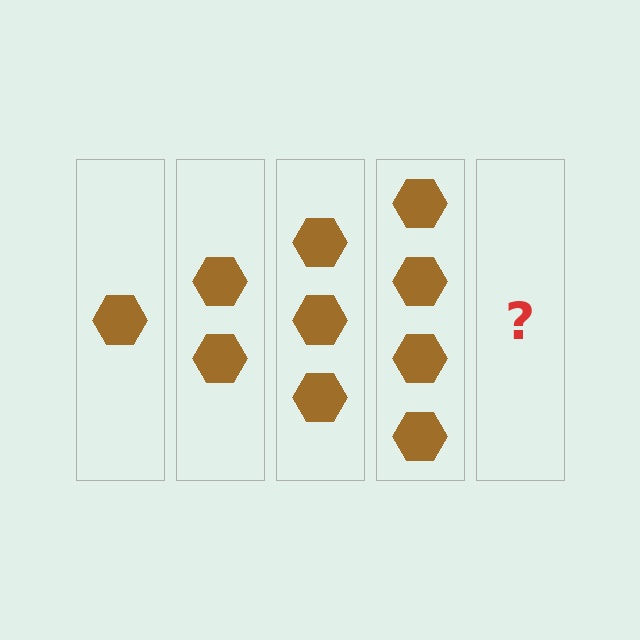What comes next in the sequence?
The next element should be 5 hexagons.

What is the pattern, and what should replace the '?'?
The pattern is that each step adds one more hexagon. The '?' should be 5 hexagons.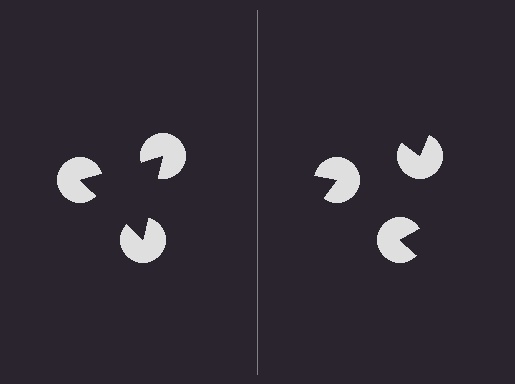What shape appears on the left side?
An illusory triangle.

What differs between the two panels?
The pac-man discs are positioned identically on both sides; only the wedge orientations differ. On the left they align to a triangle; on the right they are misaligned.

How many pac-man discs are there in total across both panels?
6 — 3 on each side.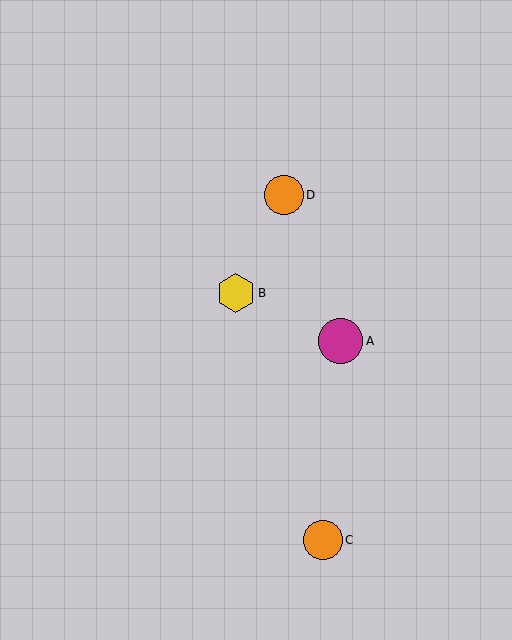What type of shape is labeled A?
Shape A is a magenta circle.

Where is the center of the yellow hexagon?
The center of the yellow hexagon is at (236, 293).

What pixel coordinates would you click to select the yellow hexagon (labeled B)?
Click at (236, 293) to select the yellow hexagon B.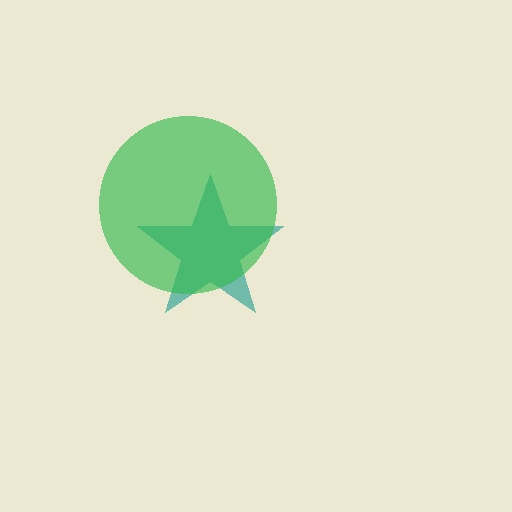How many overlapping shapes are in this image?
There are 2 overlapping shapes in the image.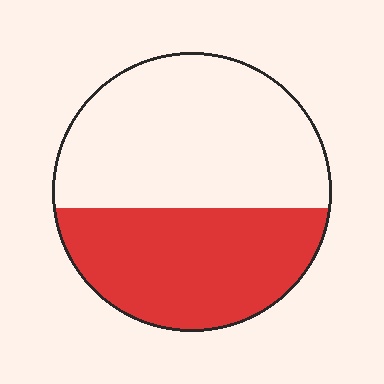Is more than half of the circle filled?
No.